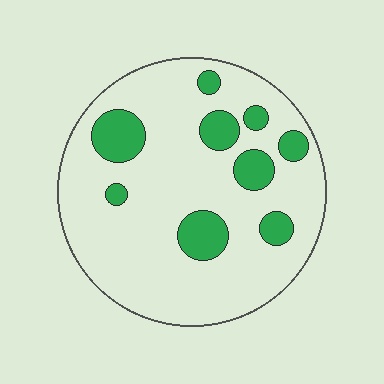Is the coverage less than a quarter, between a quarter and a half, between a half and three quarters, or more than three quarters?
Less than a quarter.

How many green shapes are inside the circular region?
9.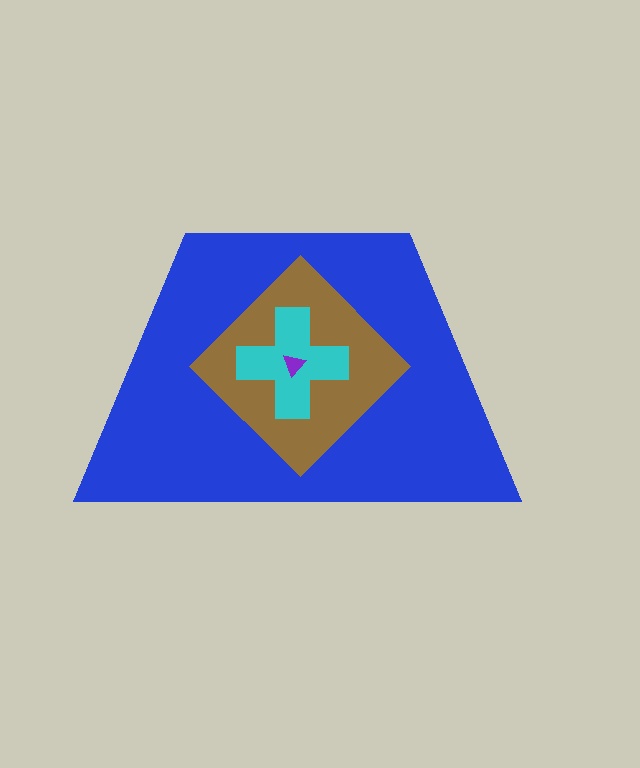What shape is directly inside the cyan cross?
The purple triangle.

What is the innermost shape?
The purple triangle.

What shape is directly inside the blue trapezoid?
The brown diamond.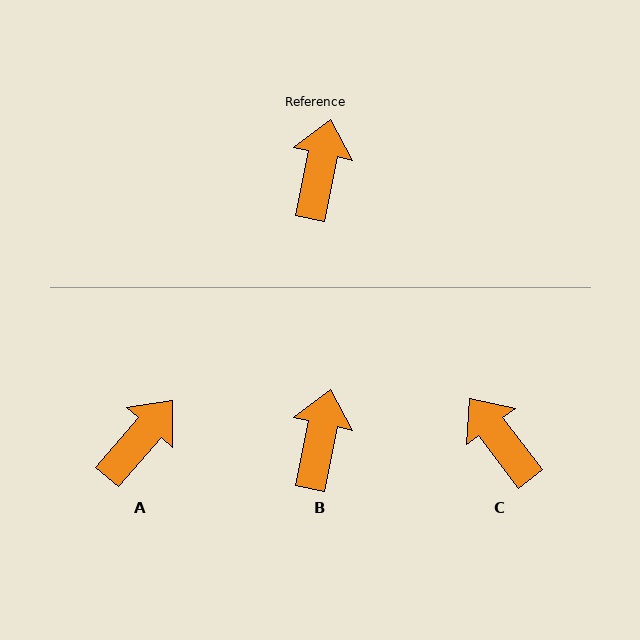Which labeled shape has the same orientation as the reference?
B.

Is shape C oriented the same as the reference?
No, it is off by about 49 degrees.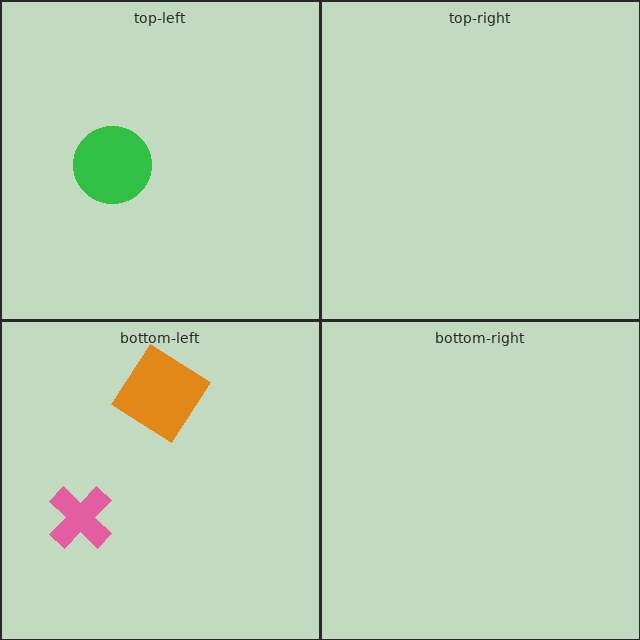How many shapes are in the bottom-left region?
2.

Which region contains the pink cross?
The bottom-left region.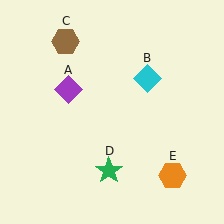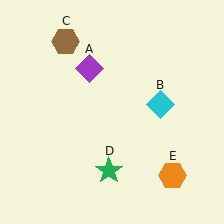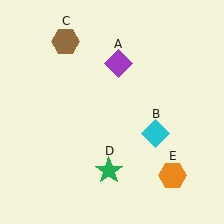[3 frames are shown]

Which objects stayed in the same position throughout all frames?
Brown hexagon (object C) and green star (object D) and orange hexagon (object E) remained stationary.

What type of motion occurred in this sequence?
The purple diamond (object A), cyan diamond (object B) rotated clockwise around the center of the scene.